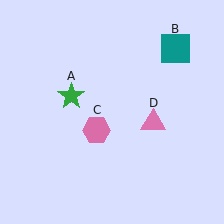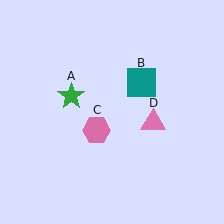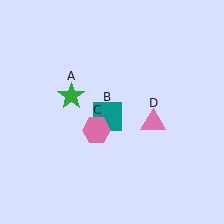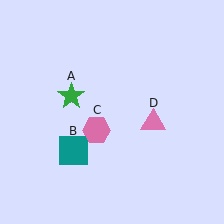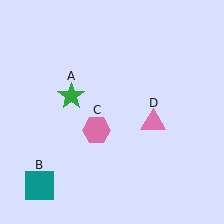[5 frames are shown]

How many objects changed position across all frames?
1 object changed position: teal square (object B).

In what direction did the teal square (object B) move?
The teal square (object B) moved down and to the left.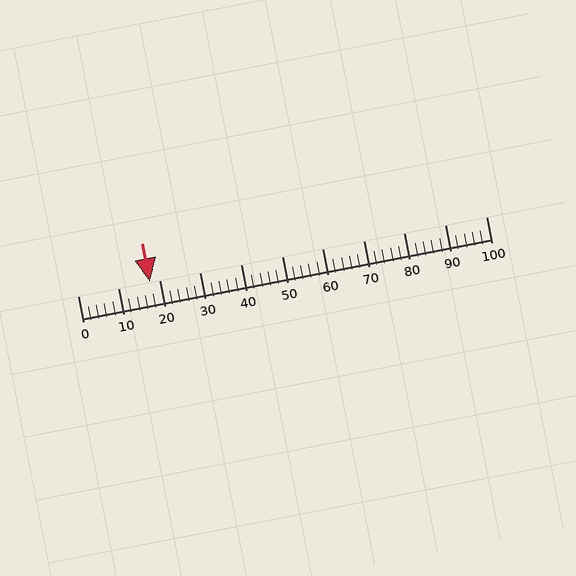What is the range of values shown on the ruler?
The ruler shows values from 0 to 100.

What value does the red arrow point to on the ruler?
The red arrow points to approximately 18.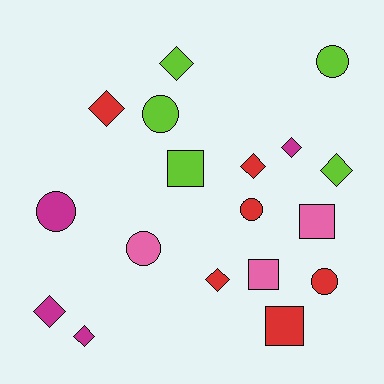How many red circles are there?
There are 2 red circles.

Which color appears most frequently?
Red, with 6 objects.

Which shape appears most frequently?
Diamond, with 8 objects.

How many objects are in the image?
There are 18 objects.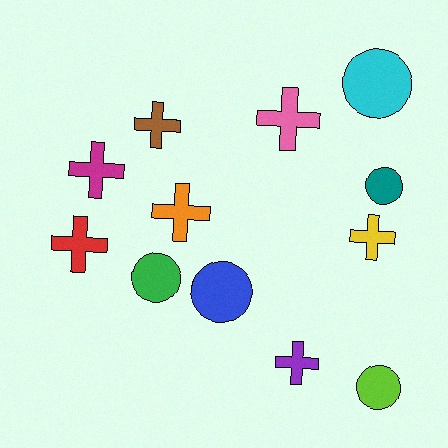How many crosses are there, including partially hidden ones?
There are 7 crosses.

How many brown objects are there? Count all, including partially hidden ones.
There is 1 brown object.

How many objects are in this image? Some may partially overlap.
There are 12 objects.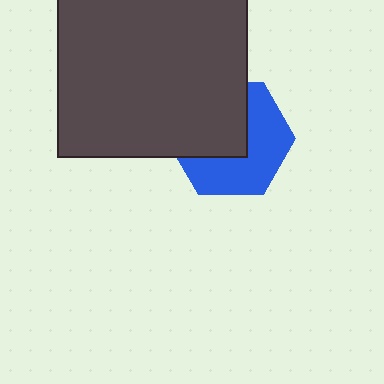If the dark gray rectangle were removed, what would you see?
You would see the complete blue hexagon.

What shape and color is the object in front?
The object in front is a dark gray rectangle.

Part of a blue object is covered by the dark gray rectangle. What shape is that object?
It is a hexagon.